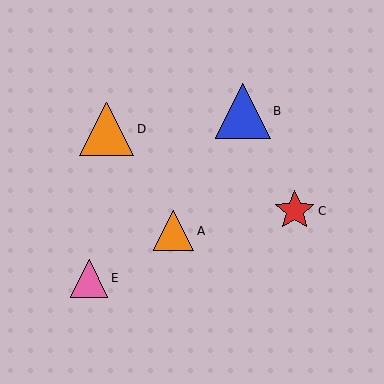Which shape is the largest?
The blue triangle (labeled B) is the largest.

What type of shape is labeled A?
Shape A is an orange triangle.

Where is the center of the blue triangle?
The center of the blue triangle is at (243, 111).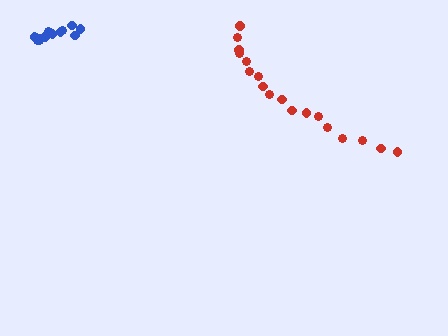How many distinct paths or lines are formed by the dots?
There are 2 distinct paths.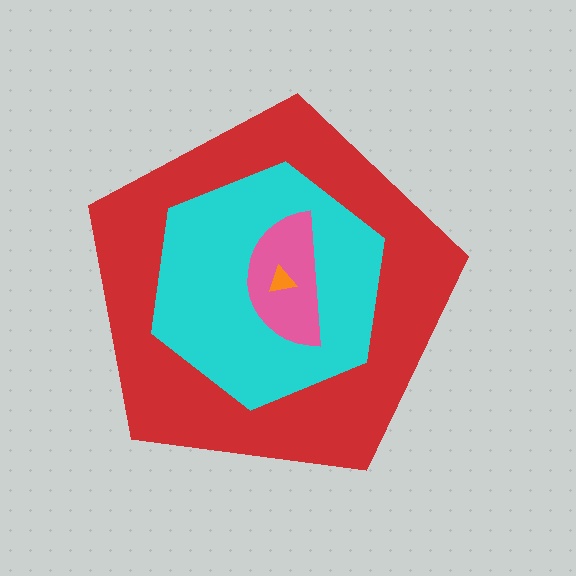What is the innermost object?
The orange triangle.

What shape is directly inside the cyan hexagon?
The pink semicircle.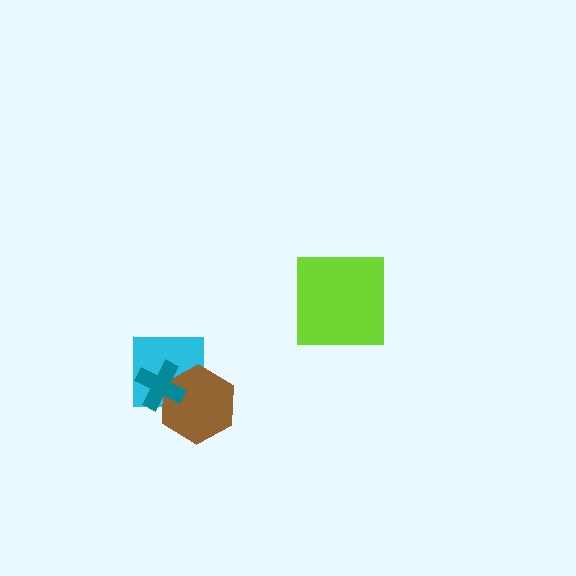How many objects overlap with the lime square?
0 objects overlap with the lime square.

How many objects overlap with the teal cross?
2 objects overlap with the teal cross.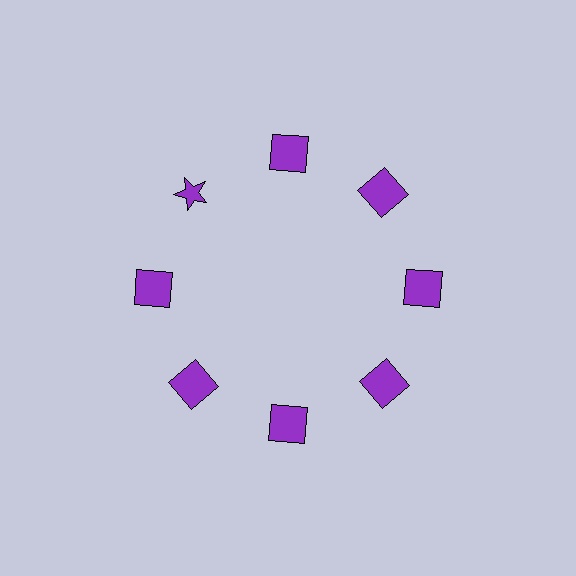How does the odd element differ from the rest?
It has a different shape: star instead of square.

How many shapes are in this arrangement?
There are 8 shapes arranged in a ring pattern.